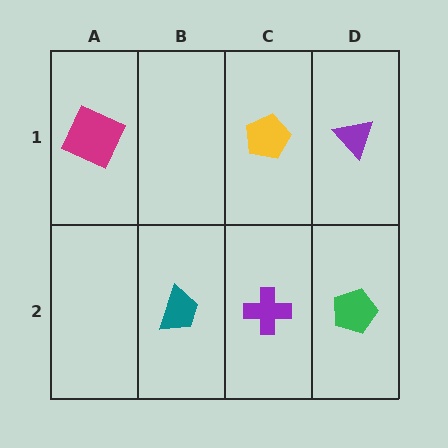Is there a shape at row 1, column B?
No, that cell is empty.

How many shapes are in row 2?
3 shapes.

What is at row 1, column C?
A yellow pentagon.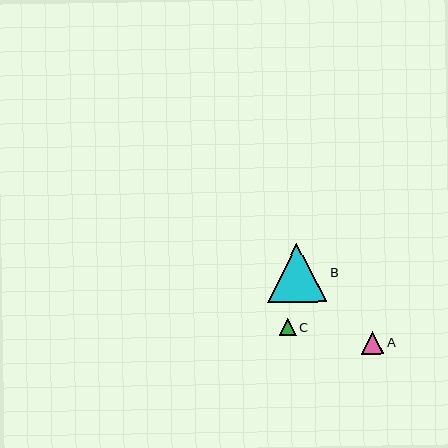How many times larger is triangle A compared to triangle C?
Triangle A is approximately 1.3 times the size of triangle C.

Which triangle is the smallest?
Triangle C is the smallest with a size of approximately 17 pixels.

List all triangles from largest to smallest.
From largest to smallest: B, A, C.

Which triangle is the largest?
Triangle B is the largest with a size of approximately 59 pixels.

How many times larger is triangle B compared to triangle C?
Triangle B is approximately 3.4 times the size of triangle C.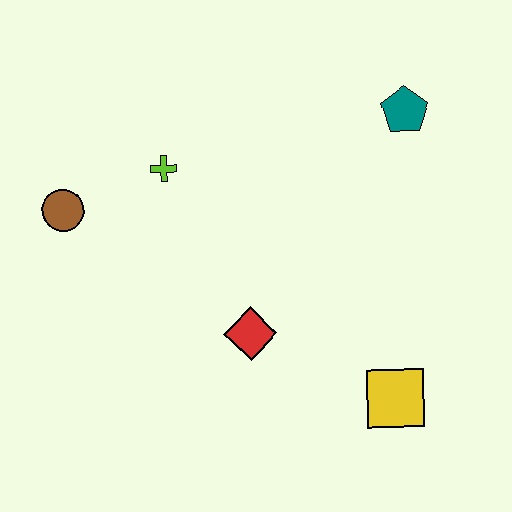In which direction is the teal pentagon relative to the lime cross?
The teal pentagon is to the right of the lime cross.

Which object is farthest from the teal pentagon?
The brown circle is farthest from the teal pentagon.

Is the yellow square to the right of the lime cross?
Yes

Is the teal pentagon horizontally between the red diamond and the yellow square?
No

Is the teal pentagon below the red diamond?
No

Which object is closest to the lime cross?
The brown circle is closest to the lime cross.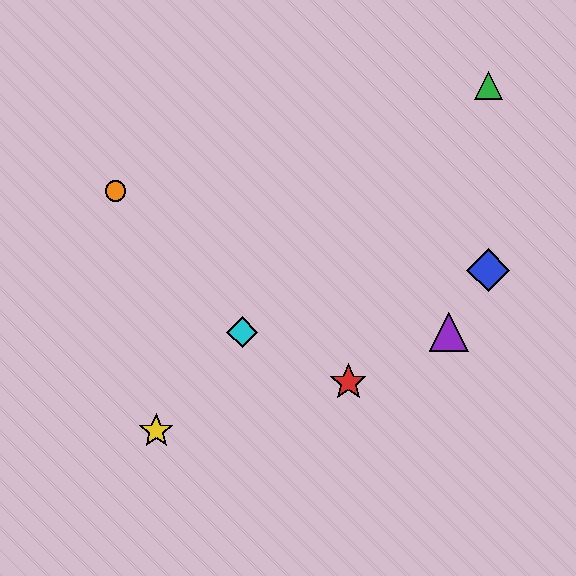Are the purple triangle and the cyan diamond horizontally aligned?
Yes, both are at y≈332.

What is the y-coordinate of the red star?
The red star is at y≈383.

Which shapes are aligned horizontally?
The purple triangle, the cyan diamond are aligned horizontally.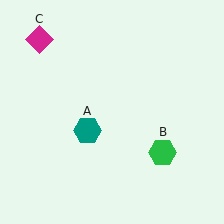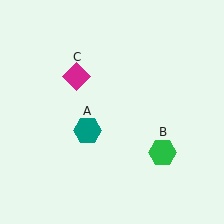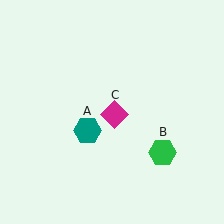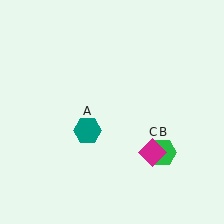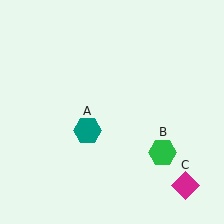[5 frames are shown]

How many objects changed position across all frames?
1 object changed position: magenta diamond (object C).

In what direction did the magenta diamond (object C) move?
The magenta diamond (object C) moved down and to the right.